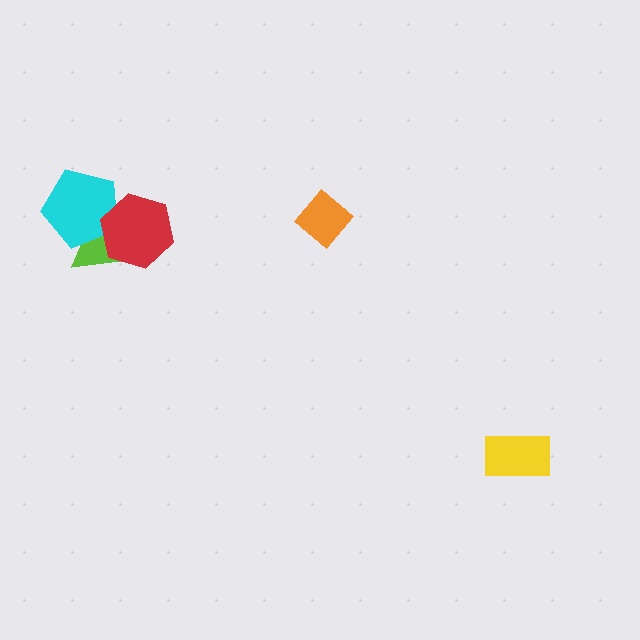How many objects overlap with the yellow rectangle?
0 objects overlap with the yellow rectangle.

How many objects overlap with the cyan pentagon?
2 objects overlap with the cyan pentagon.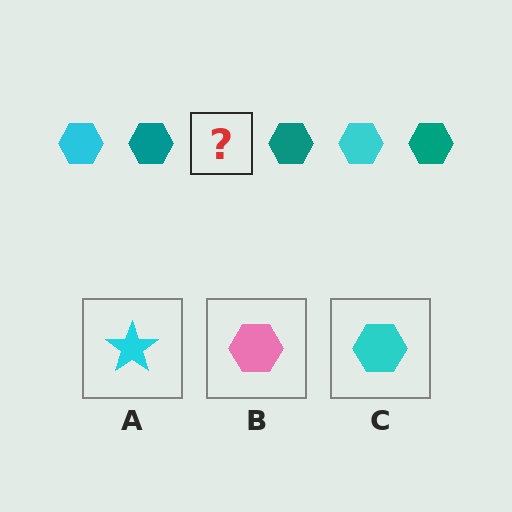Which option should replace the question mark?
Option C.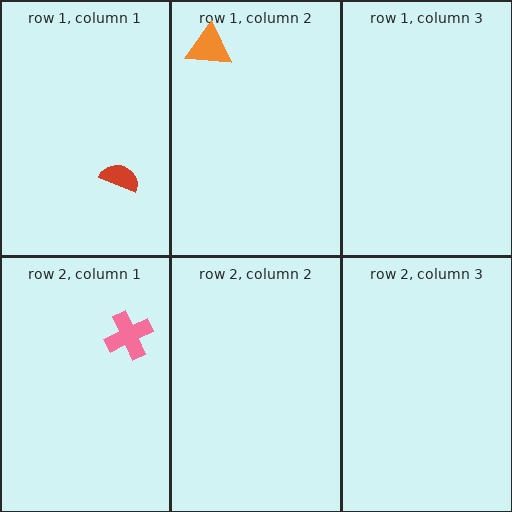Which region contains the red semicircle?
The row 1, column 1 region.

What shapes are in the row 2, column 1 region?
The pink cross.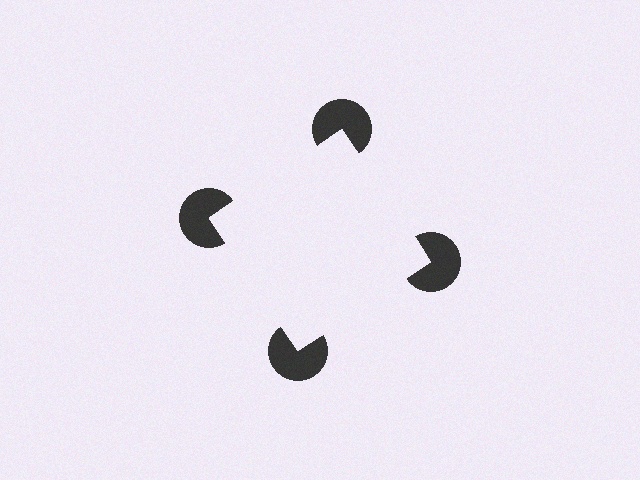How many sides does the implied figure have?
4 sides.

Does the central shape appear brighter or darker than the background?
It typically appears slightly brighter than the background, even though no actual brightness change is drawn.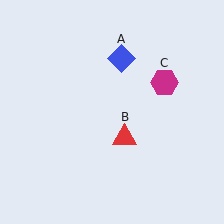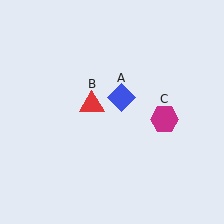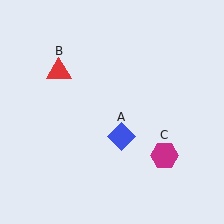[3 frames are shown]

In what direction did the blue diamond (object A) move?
The blue diamond (object A) moved down.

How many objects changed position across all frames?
3 objects changed position: blue diamond (object A), red triangle (object B), magenta hexagon (object C).